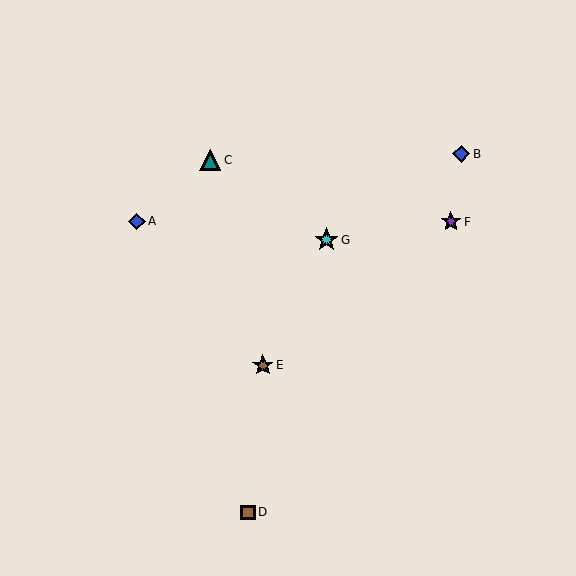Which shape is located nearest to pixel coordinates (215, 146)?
The teal triangle (labeled C) at (210, 160) is nearest to that location.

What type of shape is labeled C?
Shape C is a teal triangle.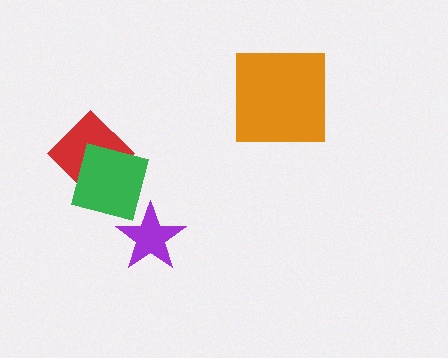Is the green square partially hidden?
No, no other shape covers it.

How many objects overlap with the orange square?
0 objects overlap with the orange square.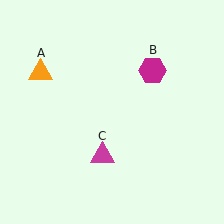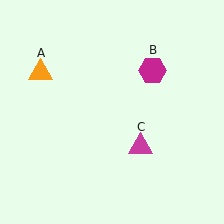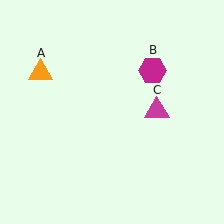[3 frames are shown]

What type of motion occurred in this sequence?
The magenta triangle (object C) rotated counterclockwise around the center of the scene.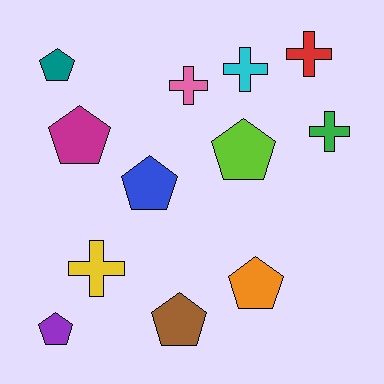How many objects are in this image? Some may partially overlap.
There are 12 objects.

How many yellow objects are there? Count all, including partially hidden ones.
There is 1 yellow object.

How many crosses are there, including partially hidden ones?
There are 5 crosses.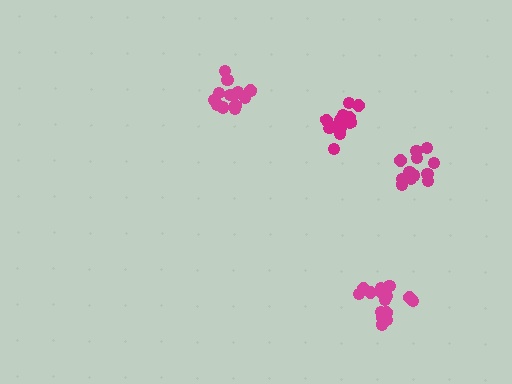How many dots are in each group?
Group 1: 16 dots, Group 2: 12 dots, Group 3: 14 dots, Group 4: 13 dots (55 total).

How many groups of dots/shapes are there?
There are 4 groups.